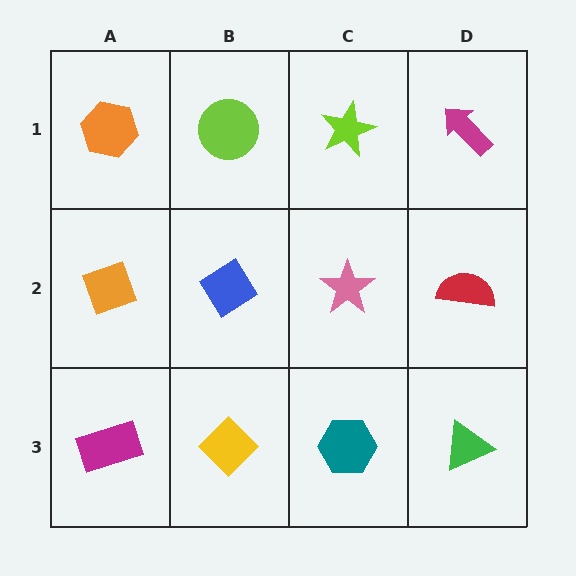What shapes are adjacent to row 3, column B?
A blue diamond (row 2, column B), a magenta rectangle (row 3, column A), a teal hexagon (row 3, column C).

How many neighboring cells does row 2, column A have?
3.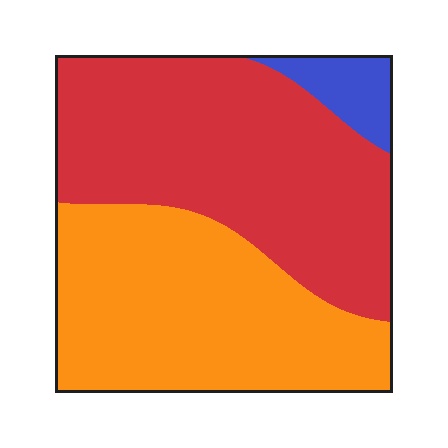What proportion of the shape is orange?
Orange covers around 45% of the shape.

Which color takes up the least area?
Blue, at roughly 5%.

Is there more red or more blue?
Red.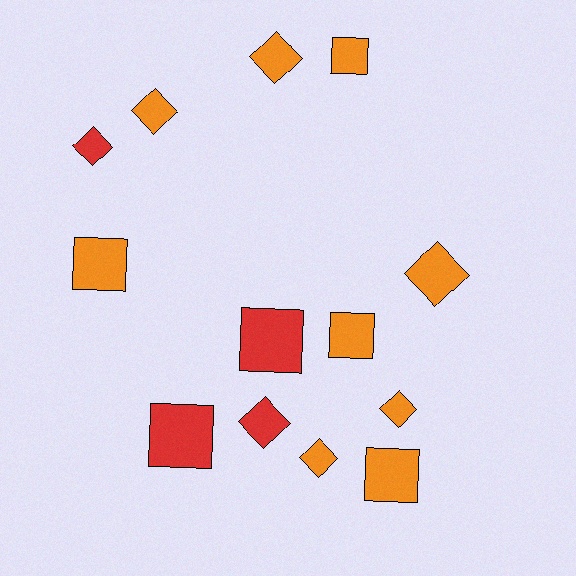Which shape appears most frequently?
Diamond, with 7 objects.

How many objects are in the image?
There are 13 objects.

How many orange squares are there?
There are 4 orange squares.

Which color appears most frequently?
Orange, with 9 objects.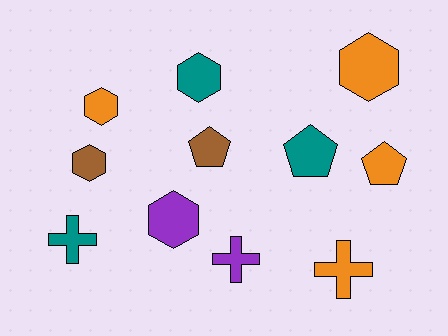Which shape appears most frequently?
Hexagon, with 5 objects.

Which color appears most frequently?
Orange, with 4 objects.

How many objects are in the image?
There are 11 objects.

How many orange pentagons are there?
There is 1 orange pentagon.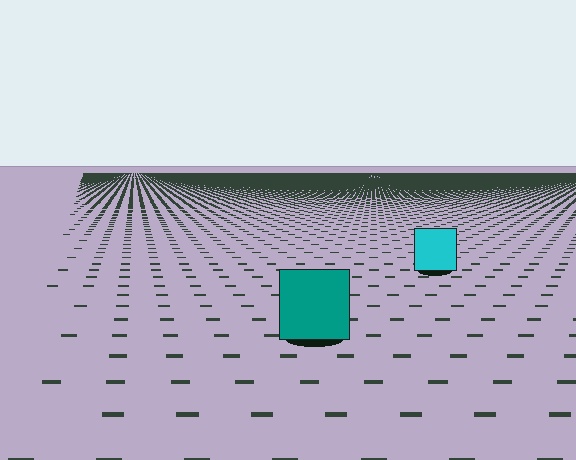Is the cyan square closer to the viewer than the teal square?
No. The teal square is closer — you can tell from the texture gradient: the ground texture is coarser near it.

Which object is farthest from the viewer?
The cyan square is farthest from the viewer. It appears smaller and the ground texture around it is denser.